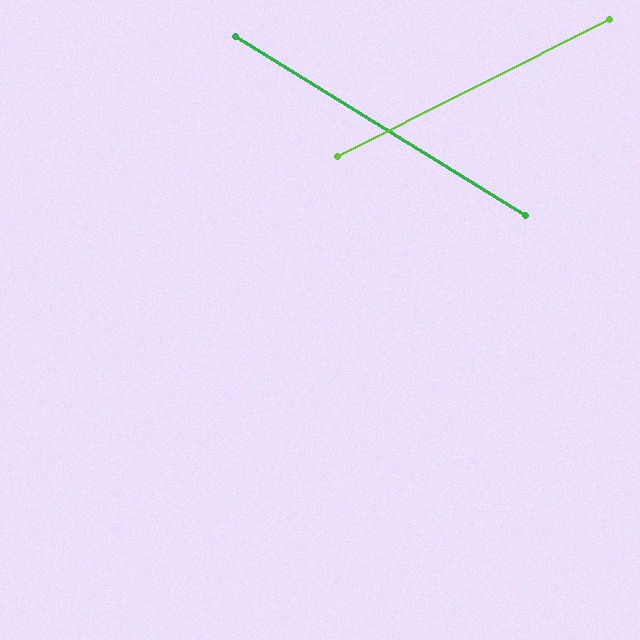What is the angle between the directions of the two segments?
Approximately 58 degrees.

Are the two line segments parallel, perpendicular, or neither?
Neither parallel nor perpendicular — they differ by about 58°.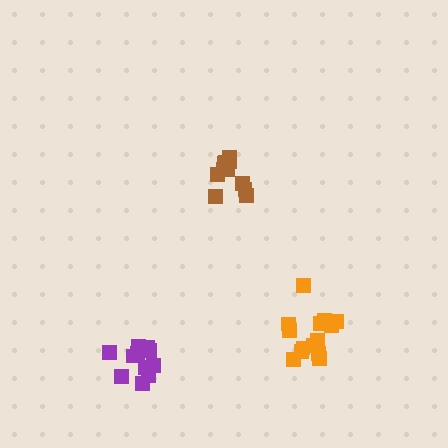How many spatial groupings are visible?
There are 3 spatial groupings.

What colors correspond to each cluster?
The clusters are colored: brown, orange, purple.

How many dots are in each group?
Group 1: 12 dots, Group 2: 14 dots, Group 3: 11 dots (37 total).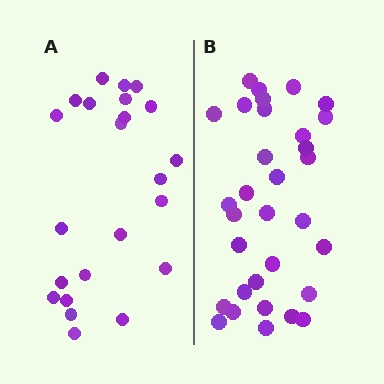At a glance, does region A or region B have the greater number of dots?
Region B (the right region) has more dots.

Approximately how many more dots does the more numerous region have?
Region B has roughly 8 or so more dots than region A.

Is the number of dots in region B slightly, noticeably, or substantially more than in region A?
Region B has noticeably more, but not dramatically so. The ratio is roughly 1.4 to 1.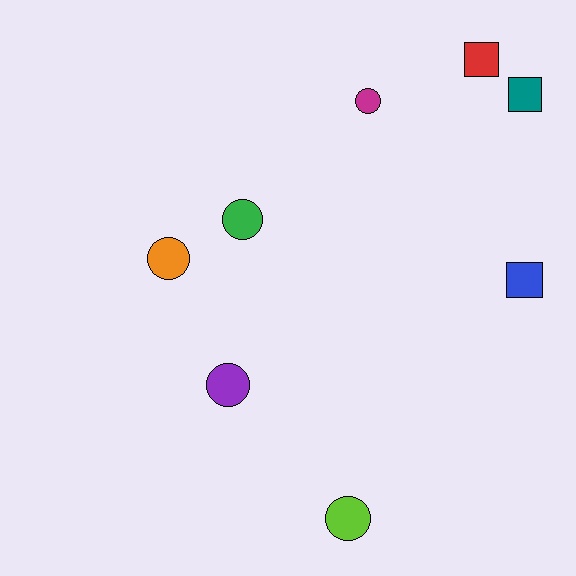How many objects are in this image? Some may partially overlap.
There are 8 objects.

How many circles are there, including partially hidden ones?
There are 5 circles.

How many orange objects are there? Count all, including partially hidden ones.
There is 1 orange object.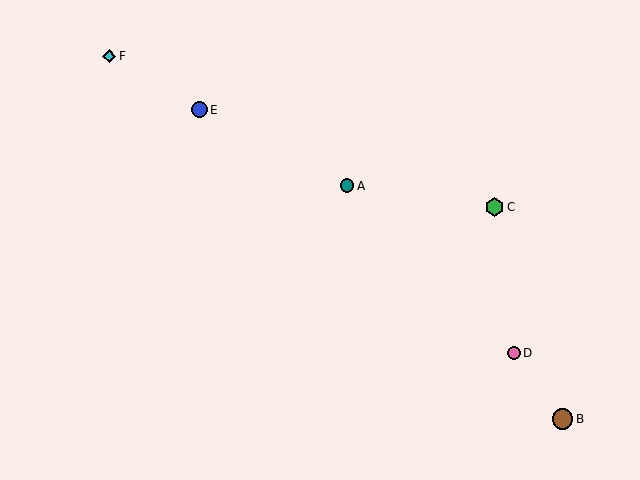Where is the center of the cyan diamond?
The center of the cyan diamond is at (109, 56).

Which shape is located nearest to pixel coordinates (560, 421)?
The brown circle (labeled B) at (562, 419) is nearest to that location.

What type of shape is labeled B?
Shape B is a brown circle.